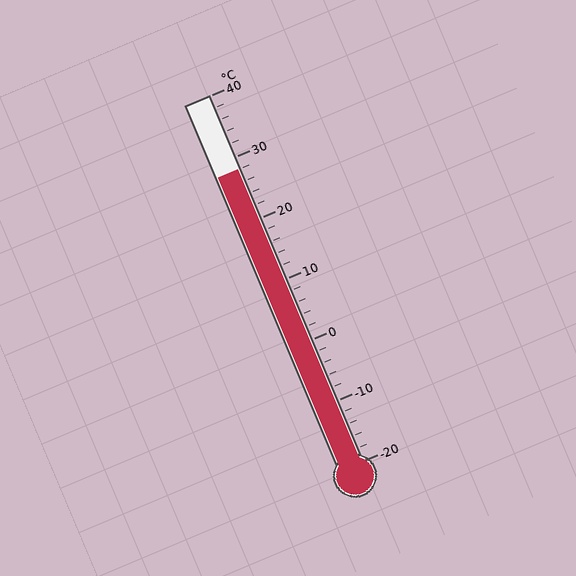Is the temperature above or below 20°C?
The temperature is above 20°C.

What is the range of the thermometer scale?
The thermometer scale ranges from -20°C to 40°C.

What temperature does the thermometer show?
The thermometer shows approximately 28°C.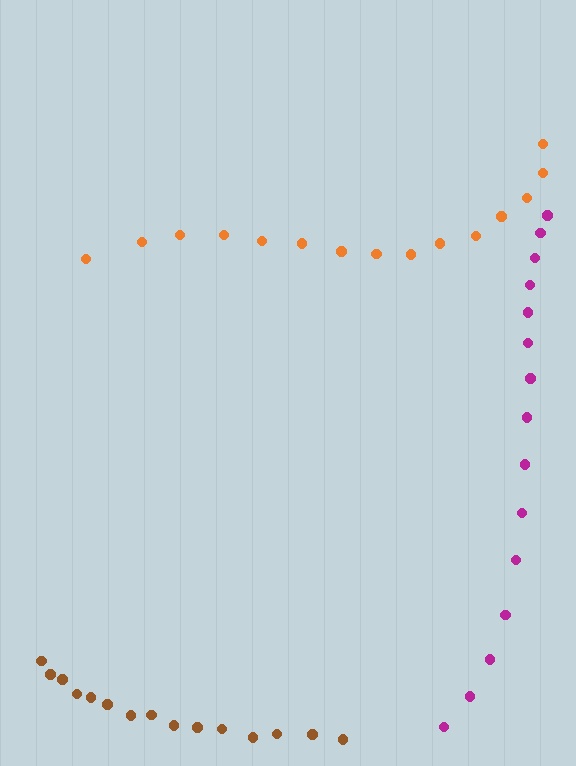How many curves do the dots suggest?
There are 3 distinct paths.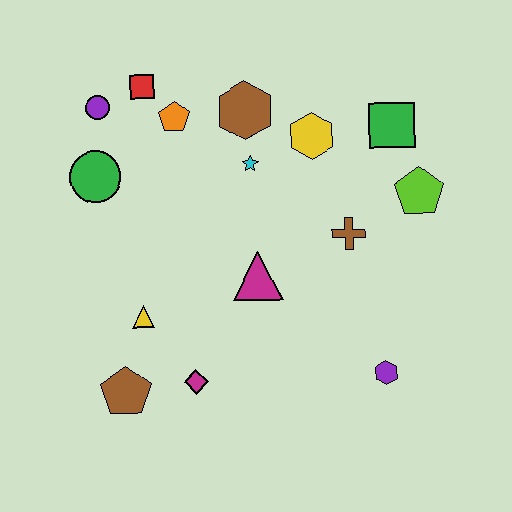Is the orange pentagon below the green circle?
No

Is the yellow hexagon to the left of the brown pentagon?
No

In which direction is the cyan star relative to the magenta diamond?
The cyan star is above the magenta diamond.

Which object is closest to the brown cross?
The lime pentagon is closest to the brown cross.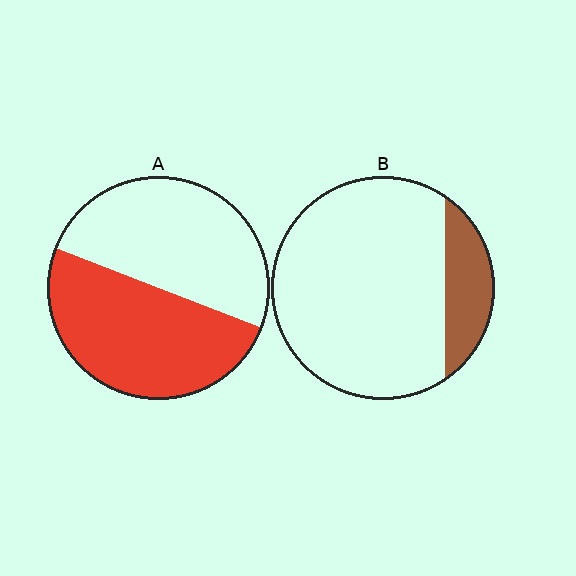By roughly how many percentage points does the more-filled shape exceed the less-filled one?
By roughly 35 percentage points (A over B).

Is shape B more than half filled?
No.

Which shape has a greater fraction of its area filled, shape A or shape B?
Shape A.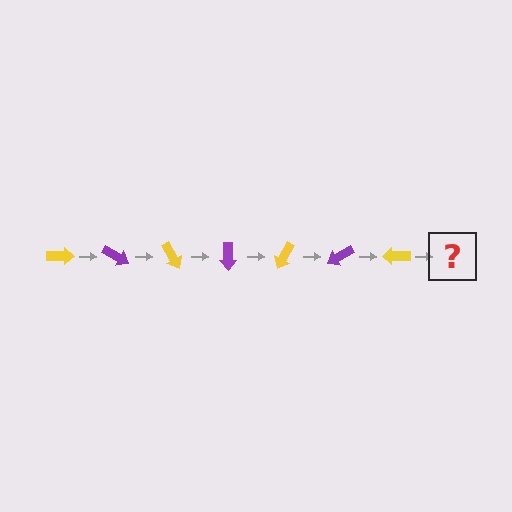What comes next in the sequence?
The next element should be a purple arrow, rotated 210 degrees from the start.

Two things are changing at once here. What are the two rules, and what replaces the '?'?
The two rules are that it rotates 30 degrees each step and the color cycles through yellow and purple. The '?' should be a purple arrow, rotated 210 degrees from the start.